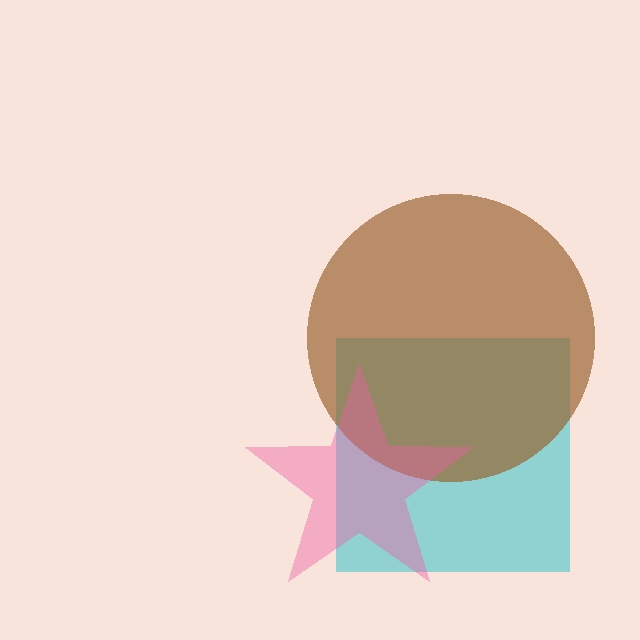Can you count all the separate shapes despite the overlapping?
Yes, there are 3 separate shapes.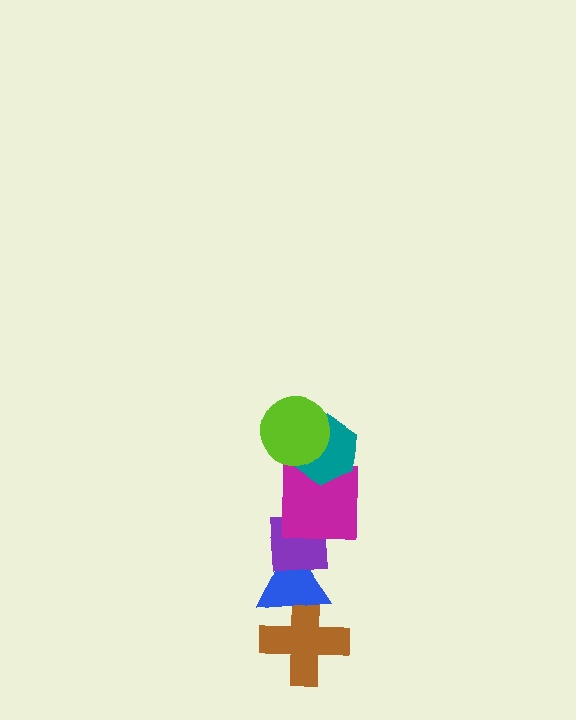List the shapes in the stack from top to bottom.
From top to bottom: the lime circle, the teal hexagon, the magenta square, the purple square, the blue triangle, the brown cross.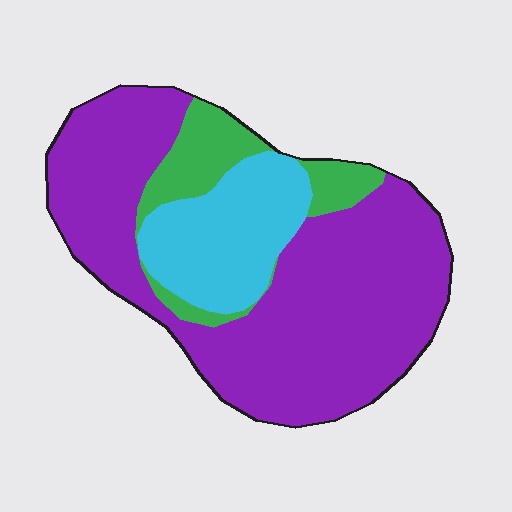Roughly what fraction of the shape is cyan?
Cyan takes up between a sixth and a third of the shape.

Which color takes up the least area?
Green, at roughly 15%.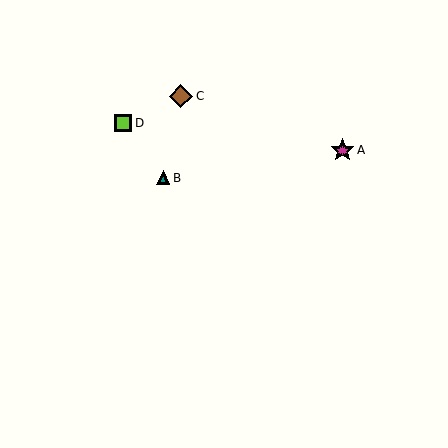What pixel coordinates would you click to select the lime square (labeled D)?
Click at (123, 123) to select the lime square D.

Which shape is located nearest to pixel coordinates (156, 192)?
The teal triangle (labeled B) at (163, 178) is nearest to that location.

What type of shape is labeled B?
Shape B is a teal triangle.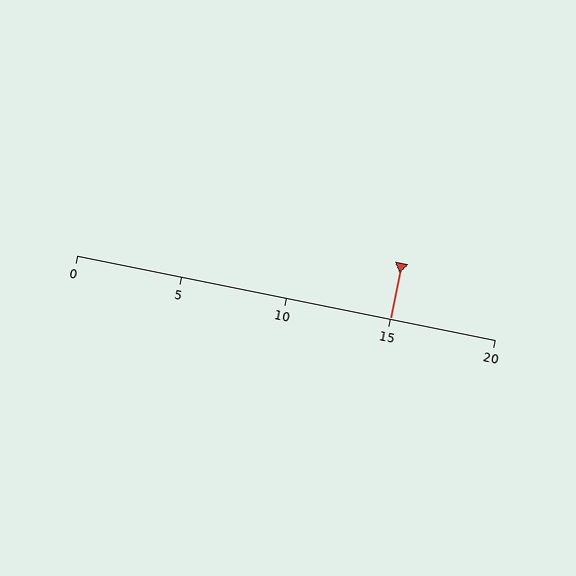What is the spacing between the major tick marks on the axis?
The major ticks are spaced 5 apart.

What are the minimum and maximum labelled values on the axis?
The axis runs from 0 to 20.